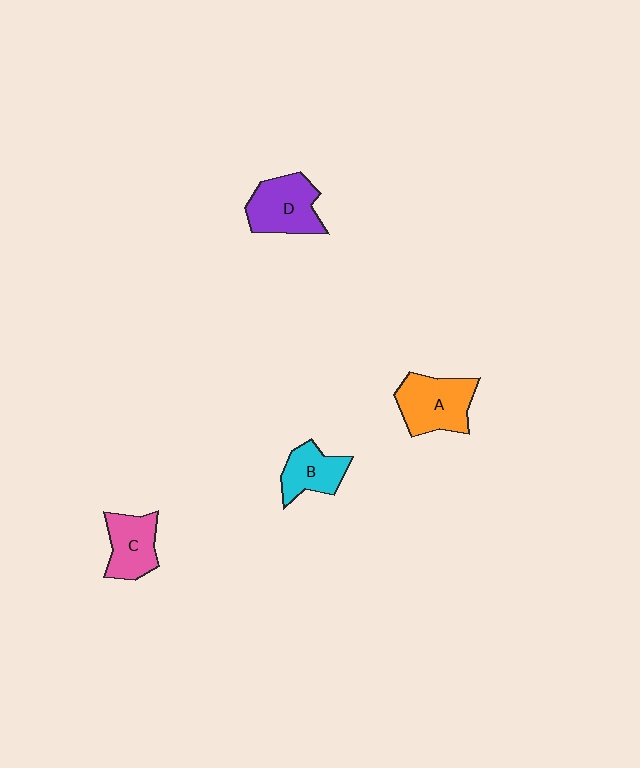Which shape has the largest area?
Shape A (orange).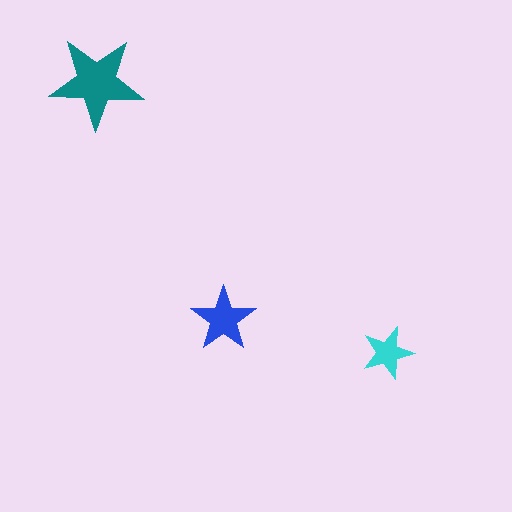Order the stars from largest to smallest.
the teal one, the blue one, the cyan one.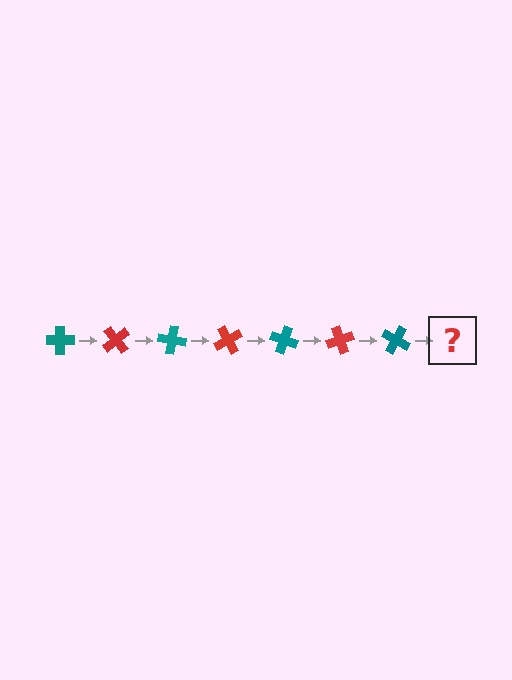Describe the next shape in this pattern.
It should be a red cross, rotated 350 degrees from the start.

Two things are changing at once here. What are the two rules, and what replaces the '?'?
The two rules are that it rotates 50 degrees each step and the color cycles through teal and red. The '?' should be a red cross, rotated 350 degrees from the start.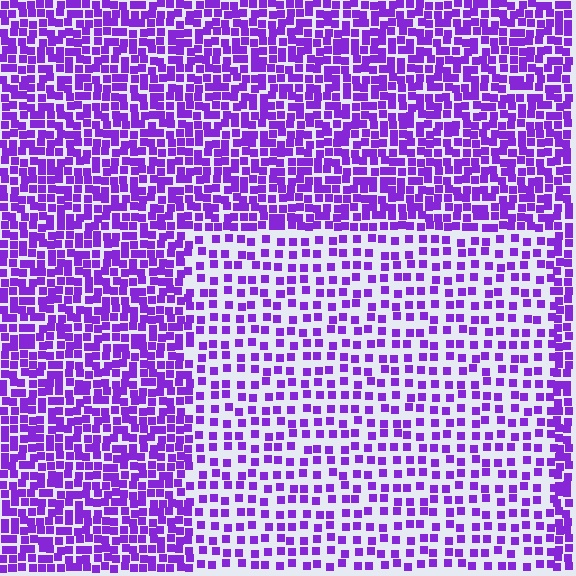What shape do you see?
I see a rectangle.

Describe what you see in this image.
The image contains small purple elements arranged at two different densities. A rectangle-shaped region is visible where the elements are less densely packed than the surrounding area.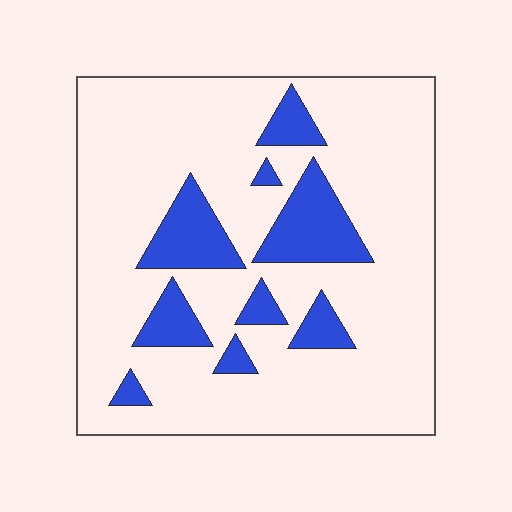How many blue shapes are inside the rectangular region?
9.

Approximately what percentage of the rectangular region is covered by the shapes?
Approximately 20%.